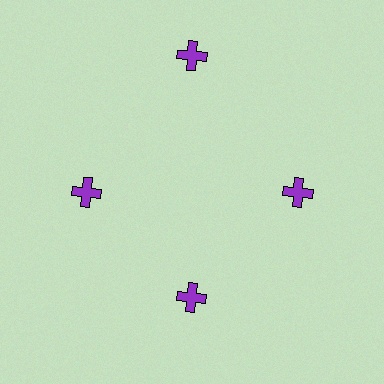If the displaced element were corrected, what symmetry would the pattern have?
It would have 4-fold rotational symmetry — the pattern would map onto itself every 90 degrees.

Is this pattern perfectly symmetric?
No. The 4 purple crosses are arranged in a ring, but one element near the 12 o'clock position is pushed outward from the center, breaking the 4-fold rotational symmetry.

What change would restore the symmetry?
The symmetry would be restored by moving it inward, back onto the ring so that all 4 crosses sit at equal angles and equal distance from the center.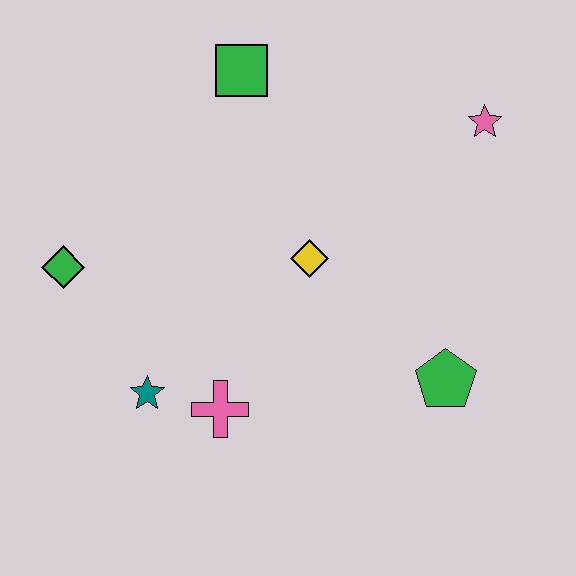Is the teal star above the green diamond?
No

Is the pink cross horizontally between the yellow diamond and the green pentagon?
No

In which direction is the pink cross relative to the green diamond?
The pink cross is to the right of the green diamond.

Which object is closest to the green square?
The yellow diamond is closest to the green square.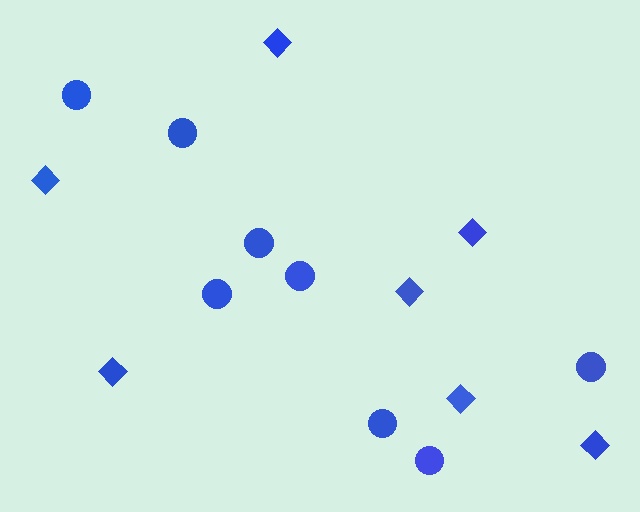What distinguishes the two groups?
There are 2 groups: one group of circles (8) and one group of diamonds (7).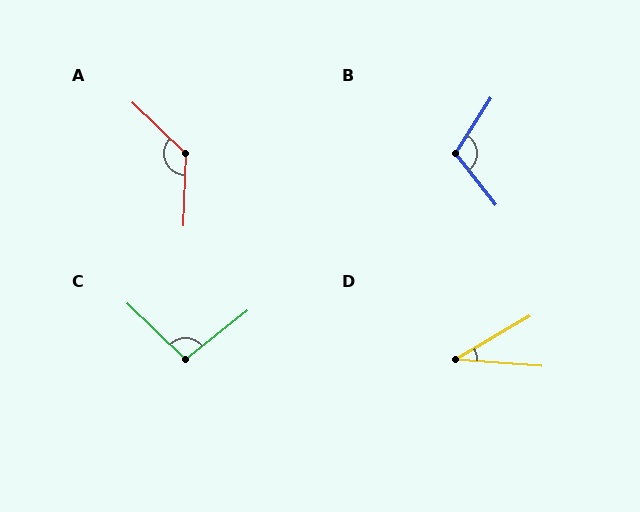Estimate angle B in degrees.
Approximately 110 degrees.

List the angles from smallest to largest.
D (35°), C (98°), B (110°), A (132°).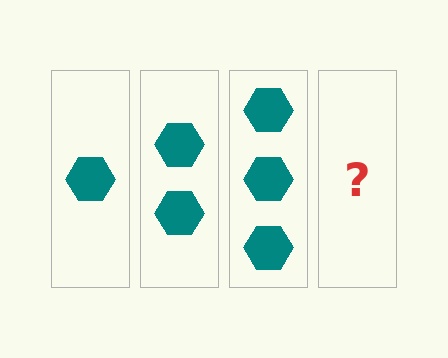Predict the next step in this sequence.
The next step is 4 hexagons.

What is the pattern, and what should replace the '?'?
The pattern is that each step adds one more hexagon. The '?' should be 4 hexagons.